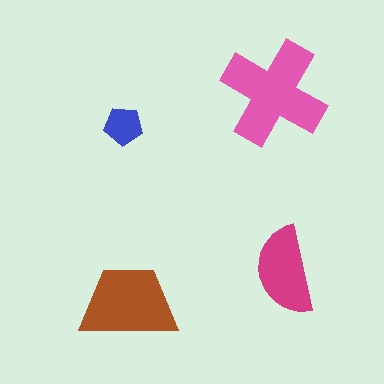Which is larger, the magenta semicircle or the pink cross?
The pink cross.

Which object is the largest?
The pink cross.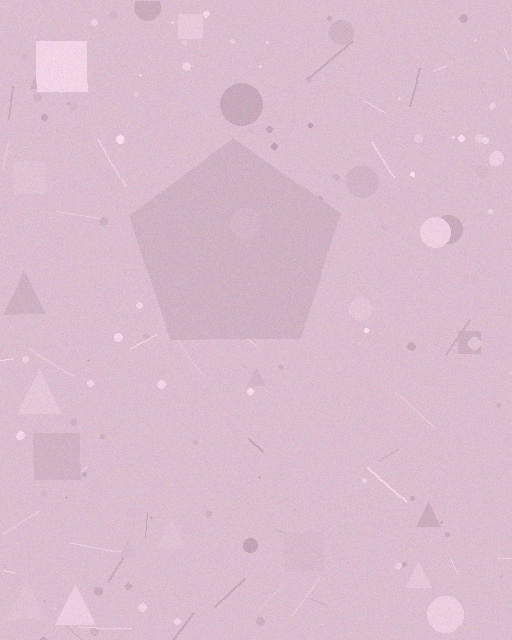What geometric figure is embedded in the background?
A pentagon is embedded in the background.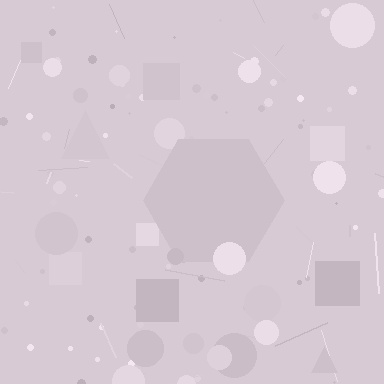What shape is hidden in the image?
A hexagon is hidden in the image.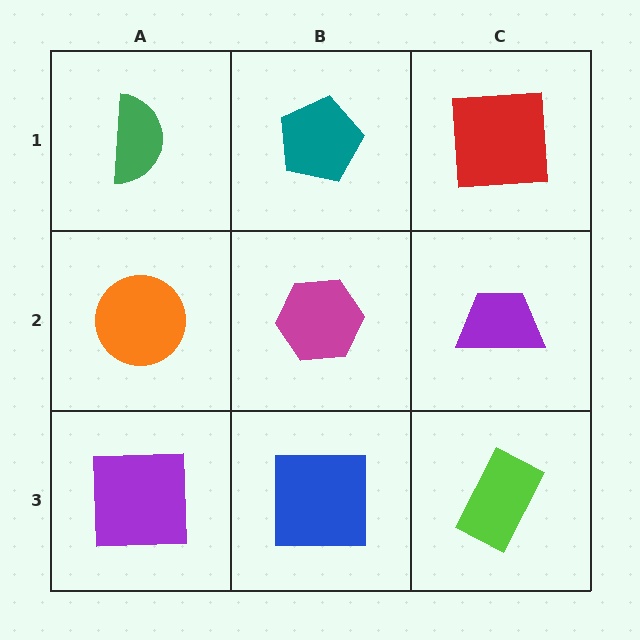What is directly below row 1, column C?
A purple trapezoid.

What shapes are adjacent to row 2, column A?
A green semicircle (row 1, column A), a purple square (row 3, column A), a magenta hexagon (row 2, column B).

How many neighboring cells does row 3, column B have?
3.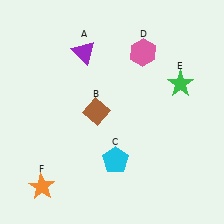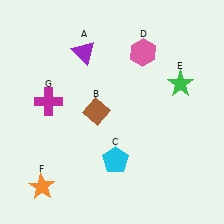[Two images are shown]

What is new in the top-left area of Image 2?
A magenta cross (G) was added in the top-left area of Image 2.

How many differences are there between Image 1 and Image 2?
There is 1 difference between the two images.